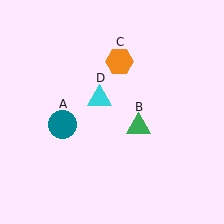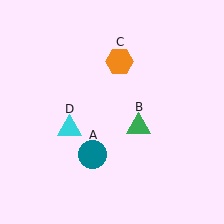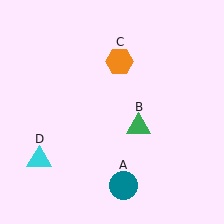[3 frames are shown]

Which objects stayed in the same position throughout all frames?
Green triangle (object B) and orange hexagon (object C) remained stationary.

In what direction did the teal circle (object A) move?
The teal circle (object A) moved down and to the right.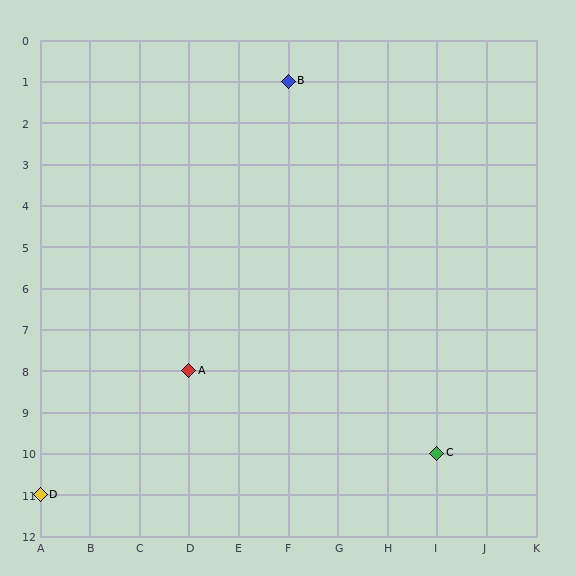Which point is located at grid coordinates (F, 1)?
Point B is at (F, 1).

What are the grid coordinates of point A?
Point A is at grid coordinates (D, 8).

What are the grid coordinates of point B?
Point B is at grid coordinates (F, 1).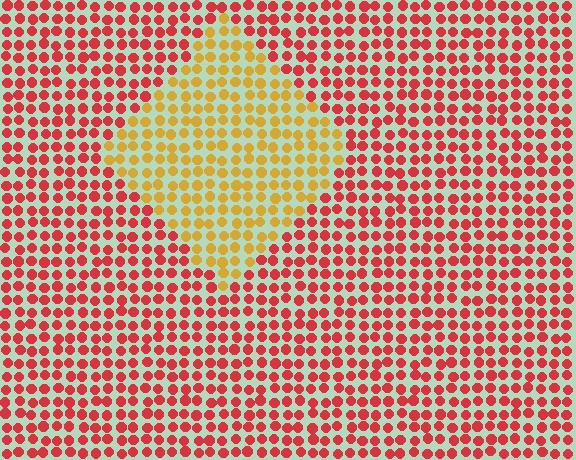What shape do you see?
I see a diamond.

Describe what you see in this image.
The image is filled with small red elements in a uniform arrangement. A diamond-shaped region is visible where the elements are tinted to a slightly different hue, forming a subtle color boundary.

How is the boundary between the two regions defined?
The boundary is defined purely by a slight shift in hue (about 48 degrees). Spacing, size, and orientation are identical on both sides.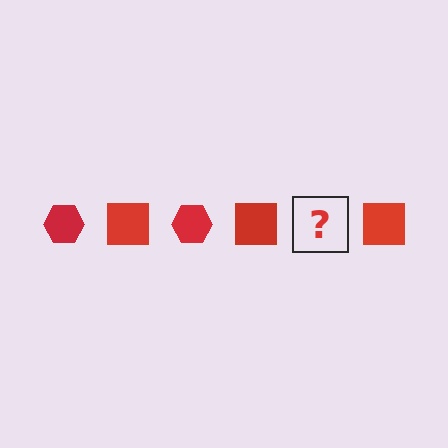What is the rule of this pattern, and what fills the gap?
The rule is that the pattern cycles through hexagon, square shapes in red. The gap should be filled with a red hexagon.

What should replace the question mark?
The question mark should be replaced with a red hexagon.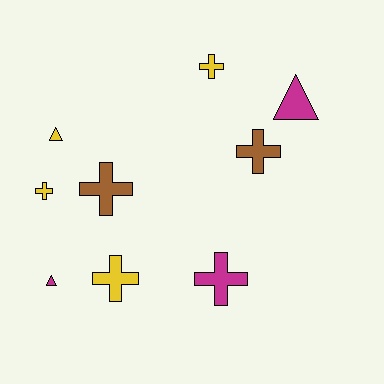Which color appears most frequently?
Yellow, with 4 objects.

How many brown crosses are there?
There are 2 brown crosses.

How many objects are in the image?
There are 9 objects.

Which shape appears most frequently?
Cross, with 6 objects.